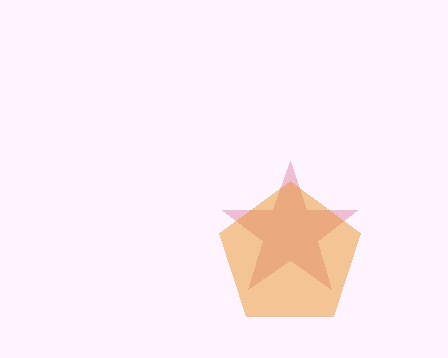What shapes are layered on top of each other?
The layered shapes are: a pink star, an orange pentagon.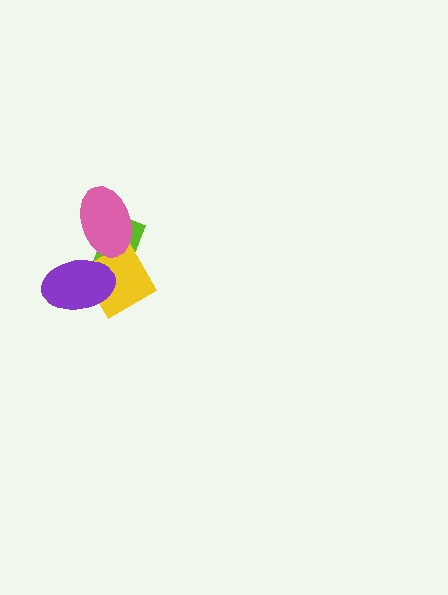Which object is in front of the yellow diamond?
The purple ellipse is in front of the yellow diamond.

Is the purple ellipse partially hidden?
No, no other shape covers it.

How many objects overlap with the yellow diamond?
2 objects overlap with the yellow diamond.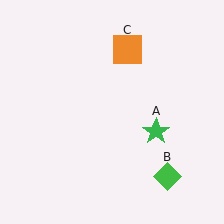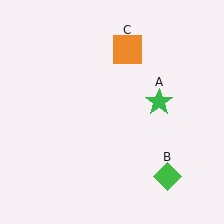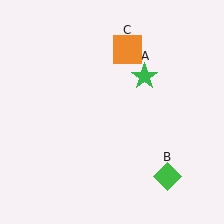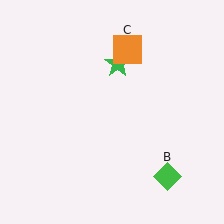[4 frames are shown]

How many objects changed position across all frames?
1 object changed position: green star (object A).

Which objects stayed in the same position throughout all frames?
Green diamond (object B) and orange square (object C) remained stationary.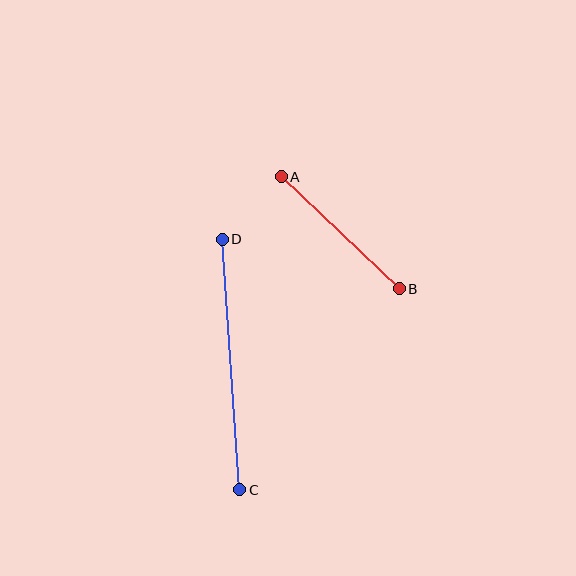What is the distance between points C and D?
The distance is approximately 251 pixels.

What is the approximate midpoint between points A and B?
The midpoint is at approximately (340, 233) pixels.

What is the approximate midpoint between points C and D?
The midpoint is at approximately (231, 364) pixels.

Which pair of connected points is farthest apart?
Points C and D are farthest apart.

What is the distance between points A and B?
The distance is approximately 163 pixels.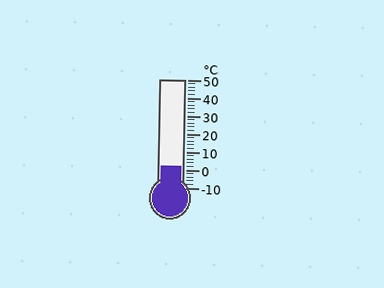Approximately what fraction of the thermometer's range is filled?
The thermometer is filled to approximately 20% of its range.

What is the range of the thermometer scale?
The thermometer scale ranges from -10°C to 50°C.